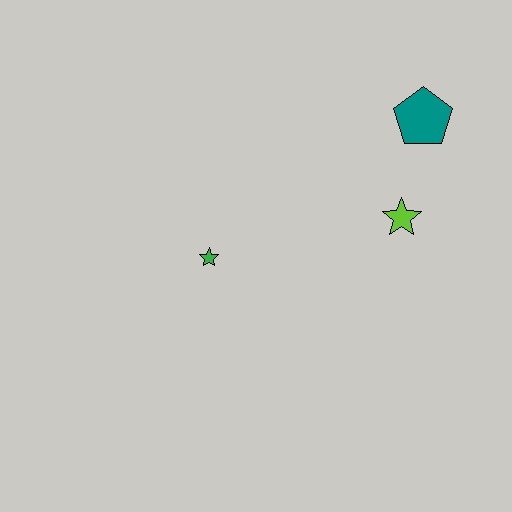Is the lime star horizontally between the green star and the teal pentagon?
Yes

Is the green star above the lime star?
No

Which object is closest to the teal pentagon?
The lime star is closest to the teal pentagon.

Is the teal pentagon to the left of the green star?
No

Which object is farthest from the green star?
The teal pentagon is farthest from the green star.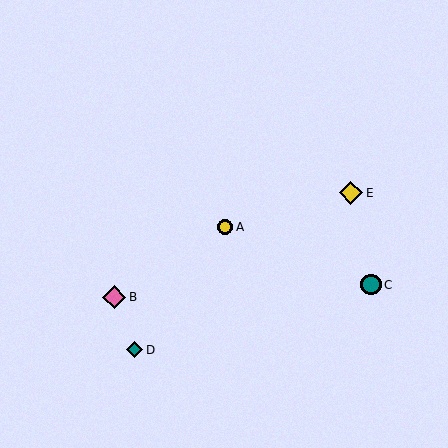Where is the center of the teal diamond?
The center of the teal diamond is at (134, 350).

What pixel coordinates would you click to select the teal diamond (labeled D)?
Click at (134, 350) to select the teal diamond D.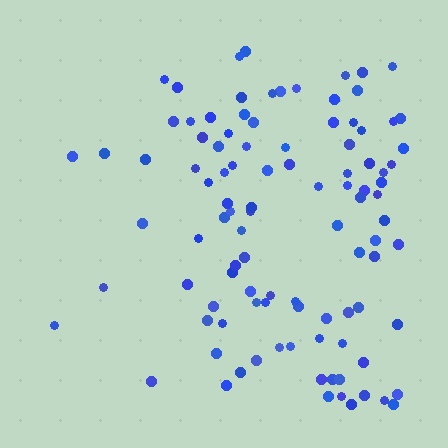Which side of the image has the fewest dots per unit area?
The left.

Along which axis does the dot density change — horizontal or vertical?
Horizontal.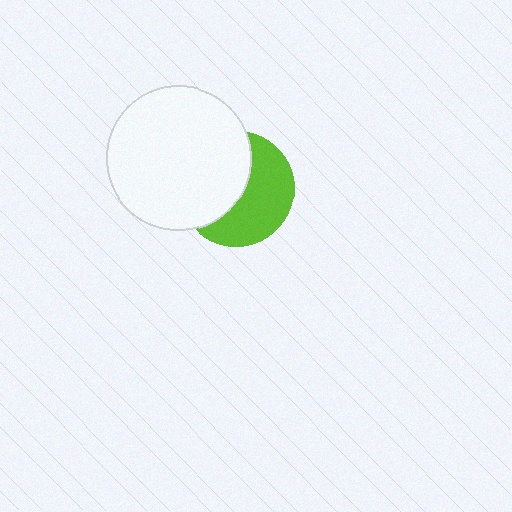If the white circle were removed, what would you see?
You would see the complete lime circle.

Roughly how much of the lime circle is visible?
About half of it is visible (roughly 51%).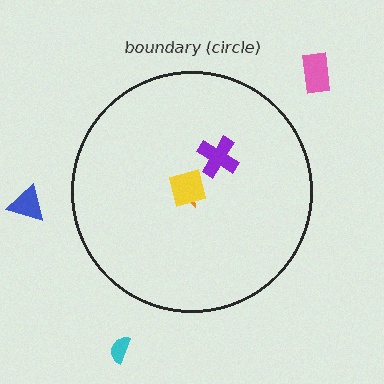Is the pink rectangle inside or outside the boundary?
Outside.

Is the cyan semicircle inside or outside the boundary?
Outside.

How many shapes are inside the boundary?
3 inside, 3 outside.